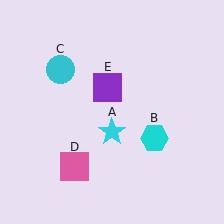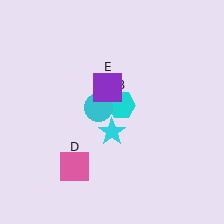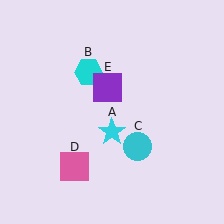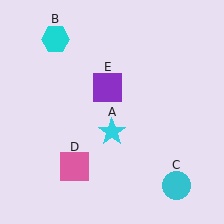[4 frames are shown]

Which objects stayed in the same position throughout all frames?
Cyan star (object A) and pink square (object D) and purple square (object E) remained stationary.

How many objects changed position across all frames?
2 objects changed position: cyan hexagon (object B), cyan circle (object C).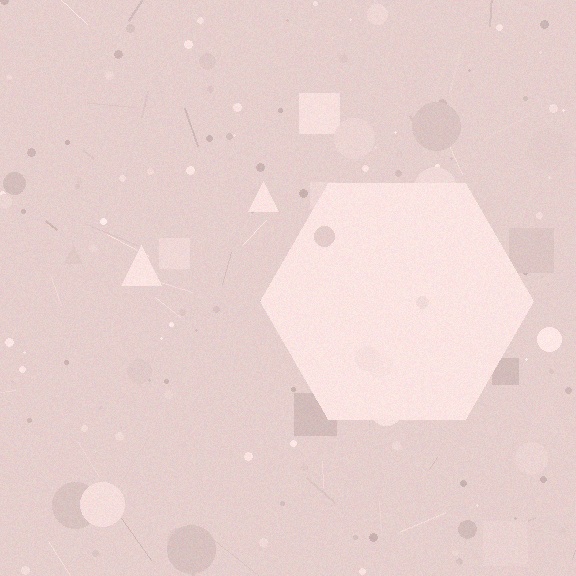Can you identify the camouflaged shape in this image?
The camouflaged shape is a hexagon.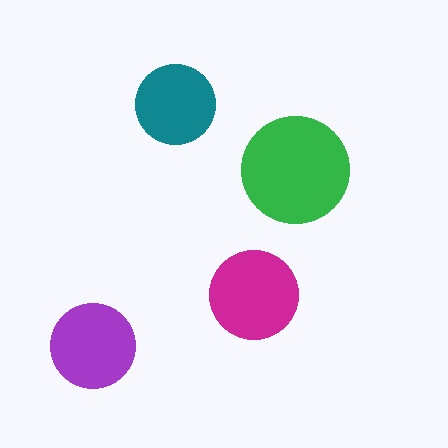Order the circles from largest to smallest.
the green one, the magenta one, the purple one, the teal one.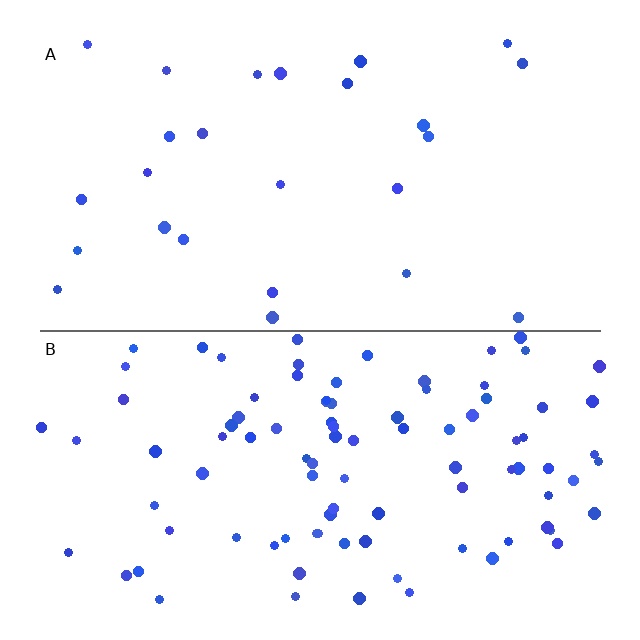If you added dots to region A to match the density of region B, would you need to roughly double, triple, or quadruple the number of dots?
Approximately quadruple.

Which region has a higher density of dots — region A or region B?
B (the bottom).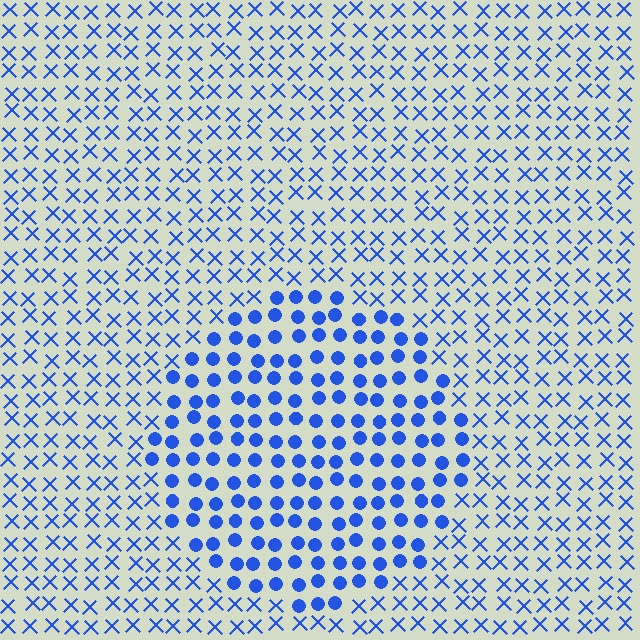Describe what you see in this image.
The image is filled with small blue elements arranged in a uniform grid. A circle-shaped region contains circles, while the surrounding area contains X marks. The boundary is defined purely by the change in element shape.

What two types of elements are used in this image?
The image uses circles inside the circle region and X marks outside it.